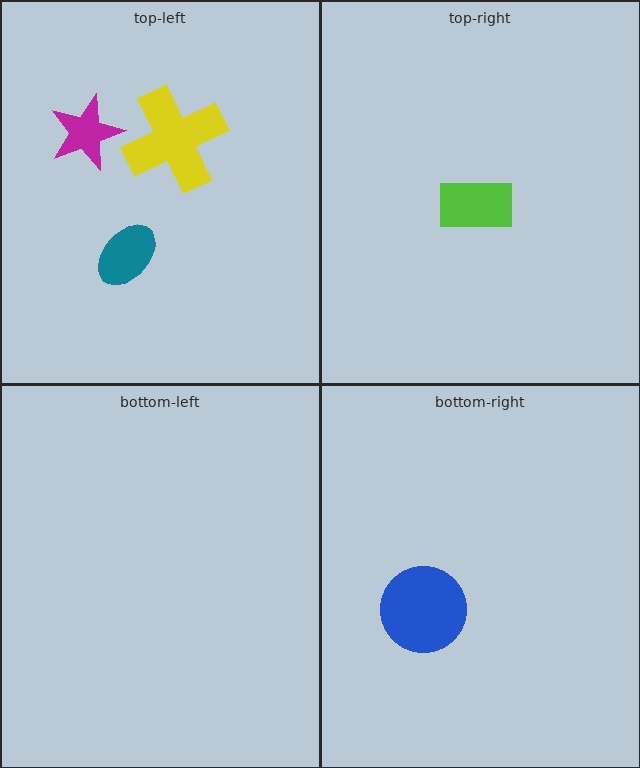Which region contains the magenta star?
The top-left region.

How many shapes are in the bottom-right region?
1.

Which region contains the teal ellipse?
The top-left region.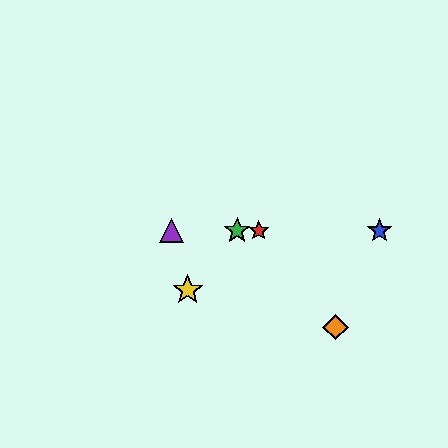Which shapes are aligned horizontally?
The red star, the blue star, the green star, the purple triangle are aligned horizontally.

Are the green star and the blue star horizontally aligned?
Yes, both are at y≈231.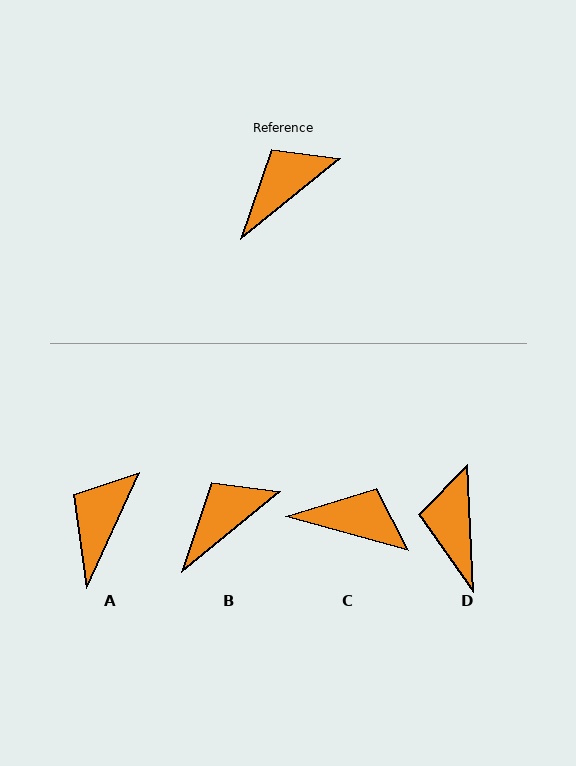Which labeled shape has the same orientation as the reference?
B.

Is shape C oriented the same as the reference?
No, it is off by about 54 degrees.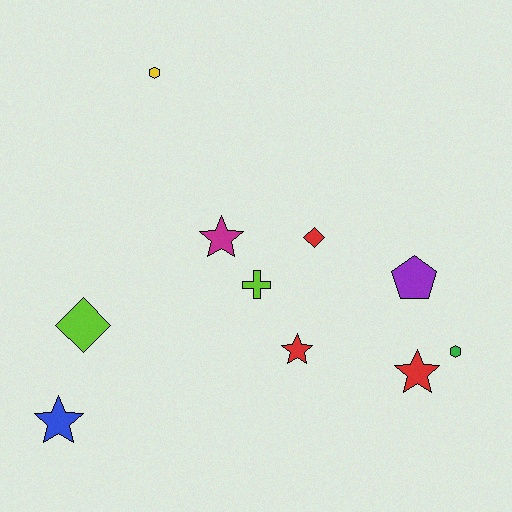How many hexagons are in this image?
There are 2 hexagons.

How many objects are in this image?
There are 10 objects.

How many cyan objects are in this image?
There are no cyan objects.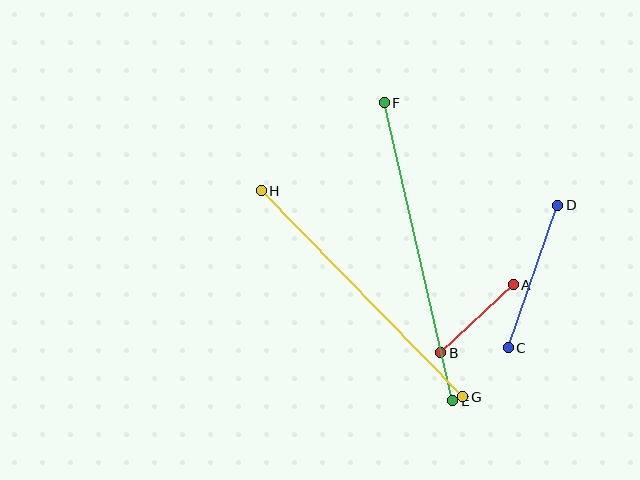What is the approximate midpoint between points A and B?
The midpoint is at approximately (477, 319) pixels.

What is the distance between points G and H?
The distance is approximately 288 pixels.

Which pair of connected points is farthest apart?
Points E and F are farthest apart.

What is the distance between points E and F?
The distance is approximately 306 pixels.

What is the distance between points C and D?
The distance is approximately 151 pixels.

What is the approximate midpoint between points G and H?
The midpoint is at approximately (362, 294) pixels.